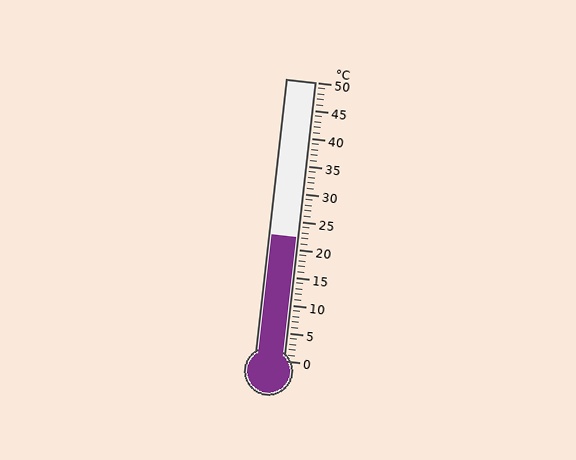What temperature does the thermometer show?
The thermometer shows approximately 22°C.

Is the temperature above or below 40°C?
The temperature is below 40°C.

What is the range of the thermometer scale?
The thermometer scale ranges from 0°C to 50°C.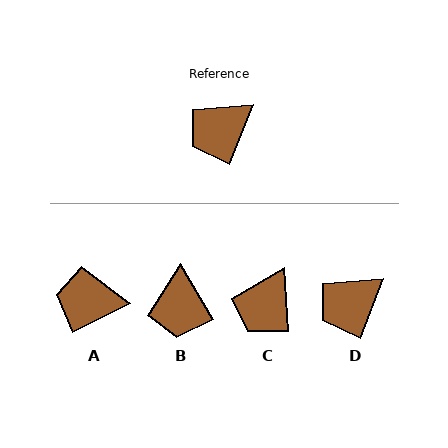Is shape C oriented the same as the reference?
No, it is off by about 26 degrees.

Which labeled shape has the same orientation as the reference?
D.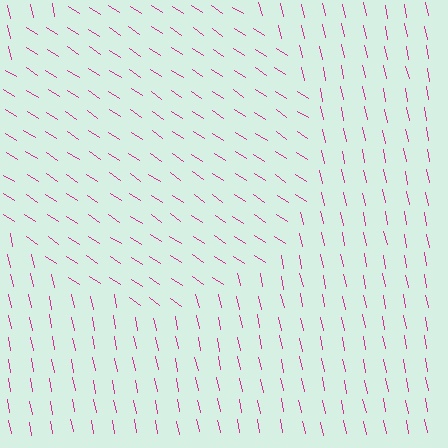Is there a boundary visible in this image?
Yes, there is a texture boundary formed by a change in line orientation.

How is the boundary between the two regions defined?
The boundary is defined purely by a change in line orientation (approximately 45 degrees difference). All lines are the same color and thickness.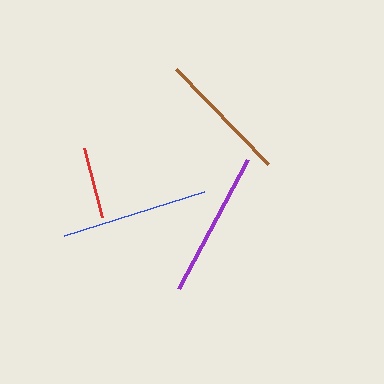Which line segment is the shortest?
The red line is the shortest at approximately 71 pixels.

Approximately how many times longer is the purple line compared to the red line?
The purple line is approximately 2.1 times the length of the red line.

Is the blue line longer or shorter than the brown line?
The blue line is longer than the brown line.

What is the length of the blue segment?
The blue segment is approximately 146 pixels long.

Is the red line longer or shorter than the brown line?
The brown line is longer than the red line.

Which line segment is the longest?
The purple line is the longest at approximately 146 pixels.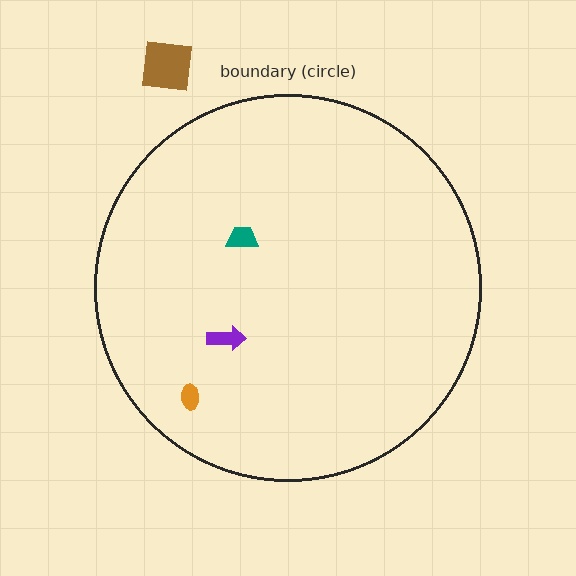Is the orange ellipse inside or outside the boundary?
Inside.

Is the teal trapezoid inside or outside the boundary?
Inside.